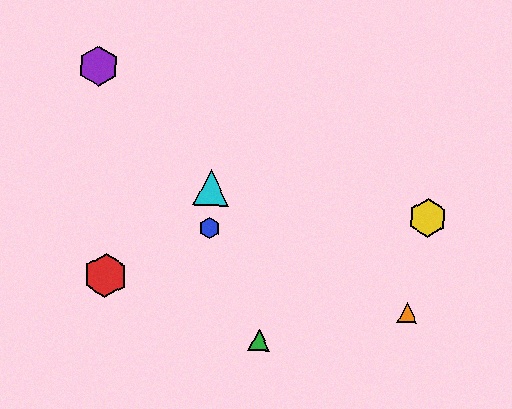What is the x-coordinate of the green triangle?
The green triangle is at x≈259.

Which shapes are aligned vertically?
The blue hexagon, the cyan triangle are aligned vertically.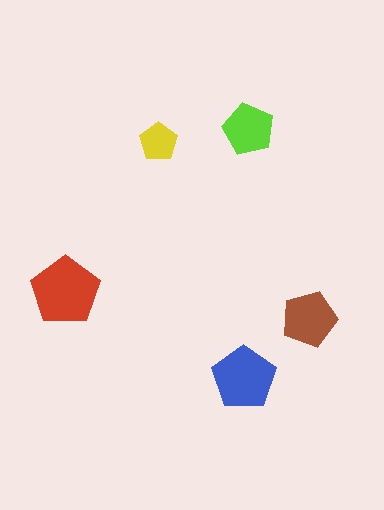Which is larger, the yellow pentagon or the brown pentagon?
The brown one.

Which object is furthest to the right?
The brown pentagon is rightmost.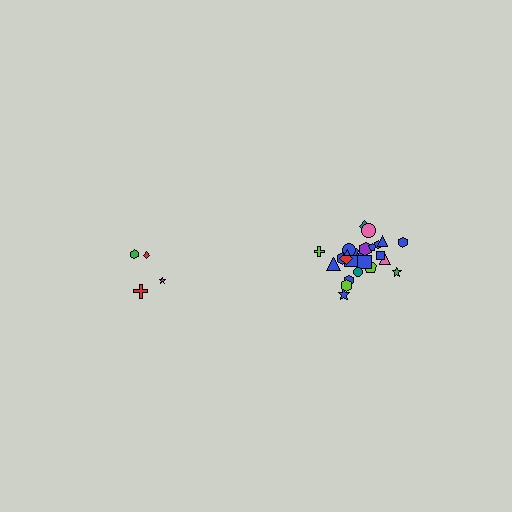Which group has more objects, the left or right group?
The right group.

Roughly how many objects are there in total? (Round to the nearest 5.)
Roughly 30 objects in total.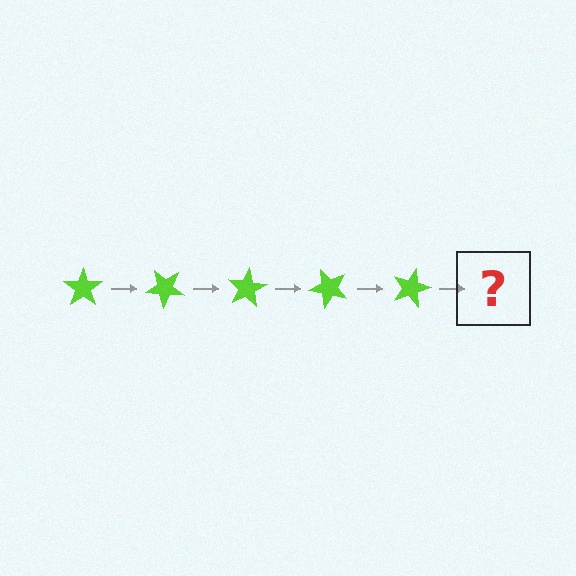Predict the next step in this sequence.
The next step is a lime star rotated 200 degrees.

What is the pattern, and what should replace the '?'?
The pattern is that the star rotates 40 degrees each step. The '?' should be a lime star rotated 200 degrees.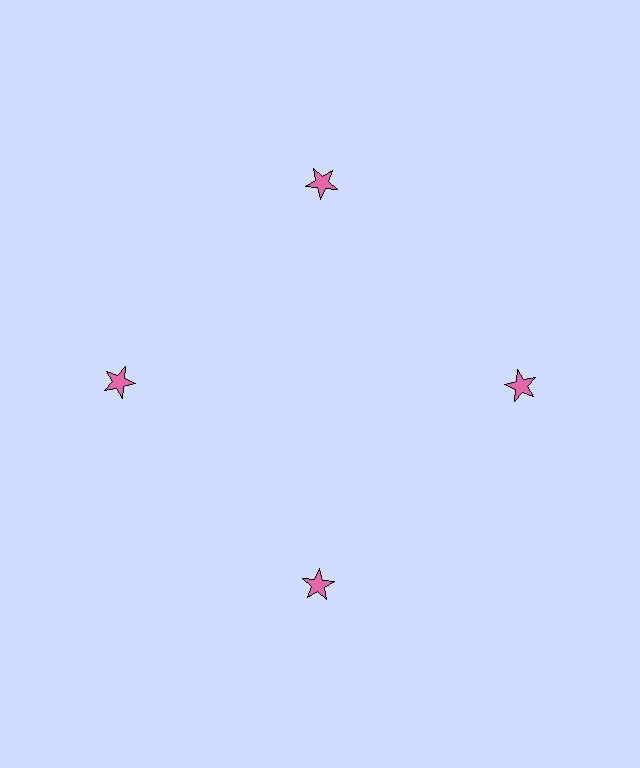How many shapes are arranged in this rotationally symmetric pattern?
There are 4 shapes, arranged in 4 groups of 1.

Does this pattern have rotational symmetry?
Yes, this pattern has 4-fold rotational symmetry. It looks the same after rotating 90 degrees around the center.